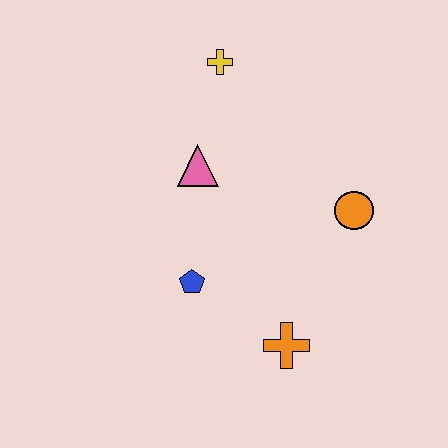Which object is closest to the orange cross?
The blue pentagon is closest to the orange cross.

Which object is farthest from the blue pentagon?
The yellow cross is farthest from the blue pentagon.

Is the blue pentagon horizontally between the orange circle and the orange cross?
No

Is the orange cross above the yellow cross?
No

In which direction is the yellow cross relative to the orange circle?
The yellow cross is above the orange circle.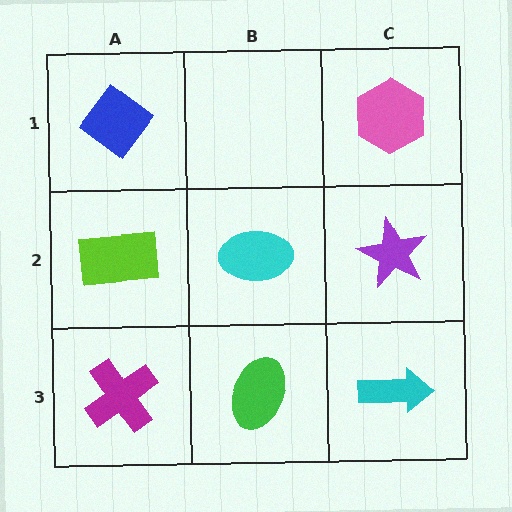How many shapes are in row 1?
2 shapes.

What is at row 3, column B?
A green ellipse.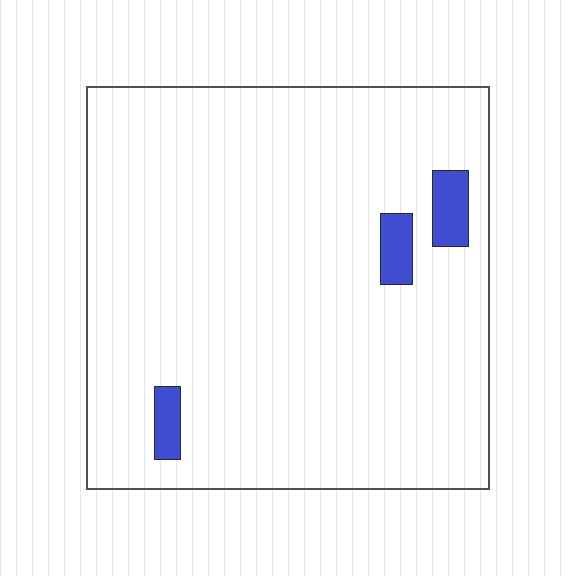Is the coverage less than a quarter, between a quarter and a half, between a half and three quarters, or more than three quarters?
Less than a quarter.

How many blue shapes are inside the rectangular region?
3.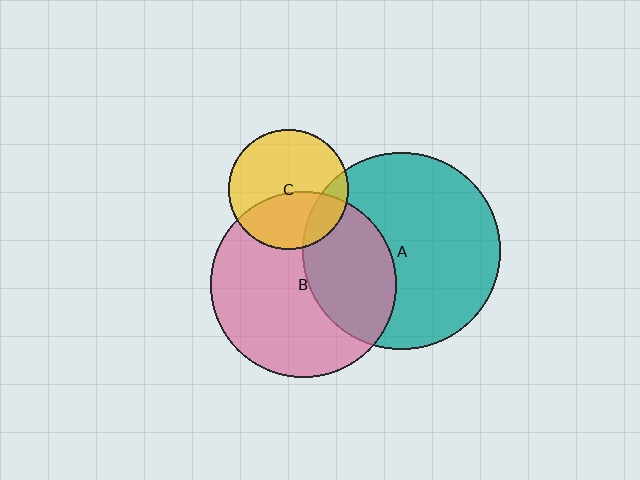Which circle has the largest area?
Circle A (teal).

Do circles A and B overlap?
Yes.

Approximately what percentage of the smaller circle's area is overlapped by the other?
Approximately 35%.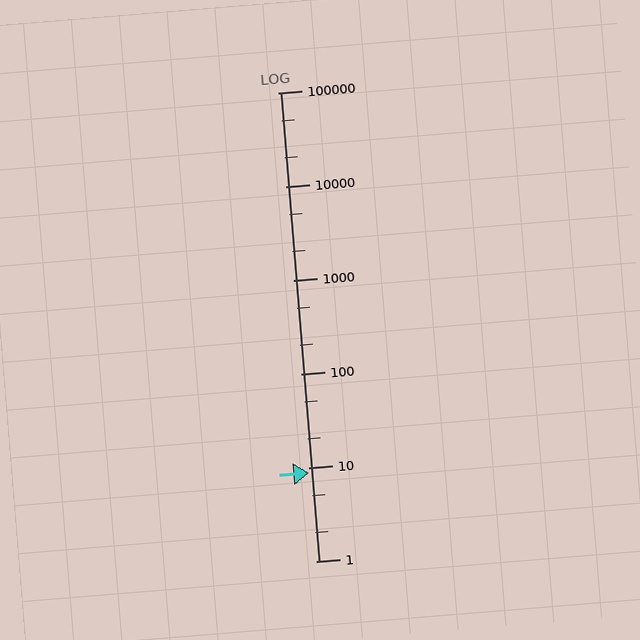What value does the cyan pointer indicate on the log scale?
The pointer indicates approximately 8.7.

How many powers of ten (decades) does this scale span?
The scale spans 5 decades, from 1 to 100000.